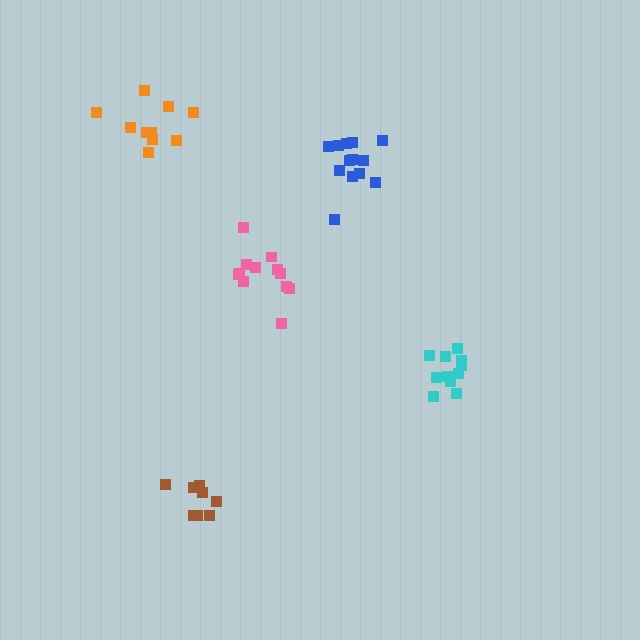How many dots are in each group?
Group 1: 11 dots, Group 2: 13 dots, Group 3: 12 dots, Group 4: 10 dots, Group 5: 8 dots (54 total).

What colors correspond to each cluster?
The clusters are colored: cyan, blue, pink, orange, brown.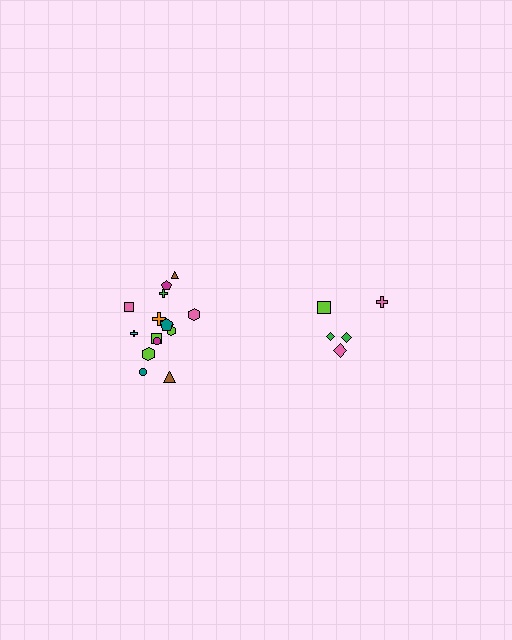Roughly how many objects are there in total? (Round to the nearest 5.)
Roughly 20 objects in total.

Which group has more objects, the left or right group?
The left group.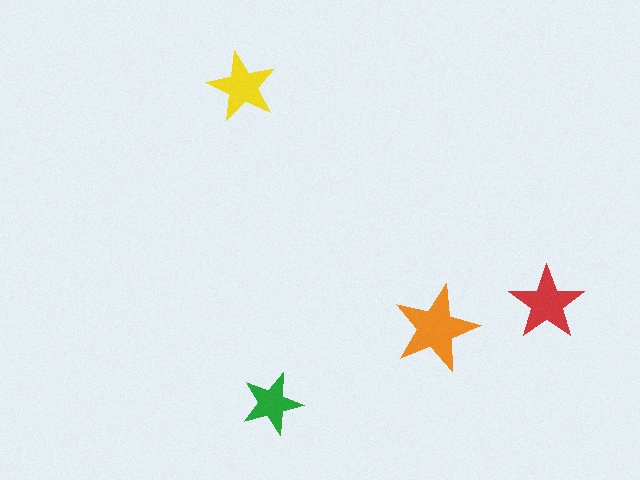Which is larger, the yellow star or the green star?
The yellow one.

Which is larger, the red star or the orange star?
The orange one.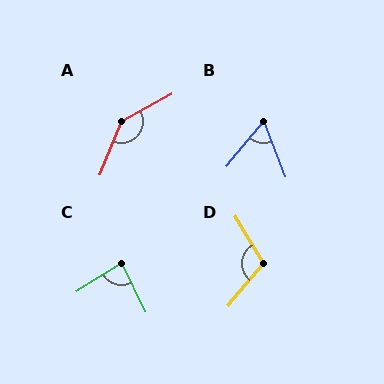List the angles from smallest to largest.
B (61°), C (83°), D (109°), A (140°).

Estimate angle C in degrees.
Approximately 83 degrees.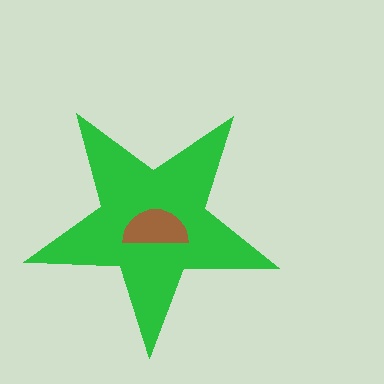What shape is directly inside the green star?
The brown semicircle.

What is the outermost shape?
The green star.